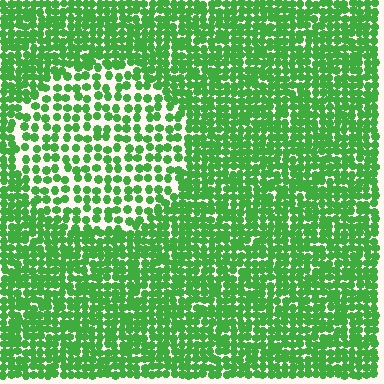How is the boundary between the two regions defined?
The boundary is defined by a change in element density (approximately 1.9x ratio). All elements are the same color, size, and shape.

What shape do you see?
I see a circle.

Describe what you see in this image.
The image contains small green elements arranged at two different densities. A circle-shaped region is visible where the elements are less densely packed than the surrounding area.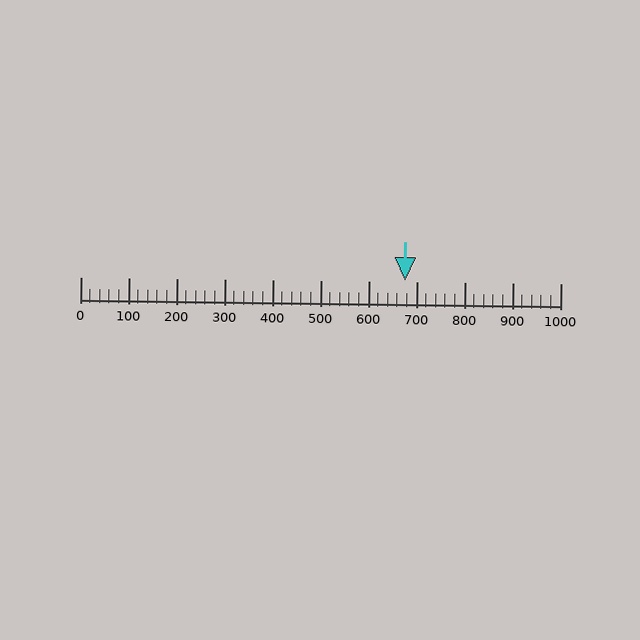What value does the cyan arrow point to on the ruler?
The cyan arrow points to approximately 676.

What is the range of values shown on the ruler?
The ruler shows values from 0 to 1000.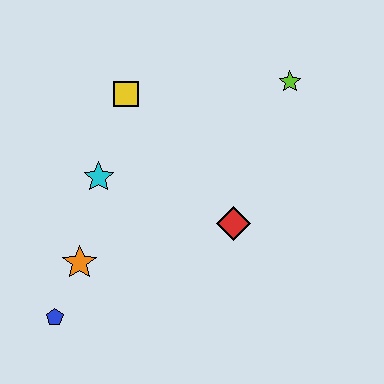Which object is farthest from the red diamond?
The blue pentagon is farthest from the red diamond.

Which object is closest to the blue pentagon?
The orange star is closest to the blue pentagon.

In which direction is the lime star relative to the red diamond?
The lime star is above the red diamond.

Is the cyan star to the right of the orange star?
Yes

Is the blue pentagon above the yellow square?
No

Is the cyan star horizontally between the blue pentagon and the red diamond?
Yes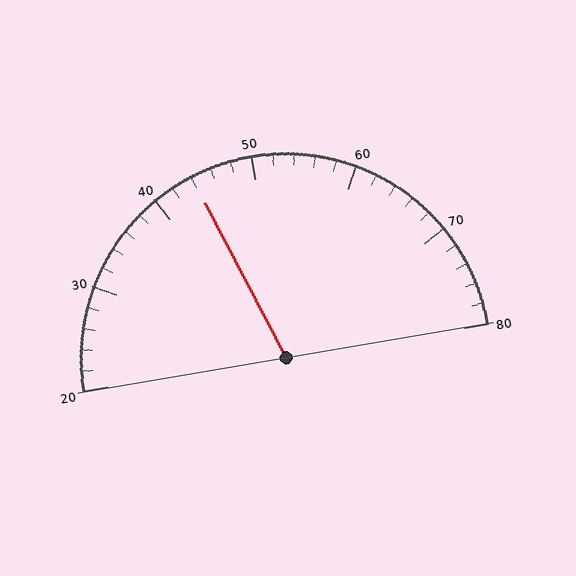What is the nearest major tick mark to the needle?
The nearest major tick mark is 40.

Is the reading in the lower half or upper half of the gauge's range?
The reading is in the lower half of the range (20 to 80).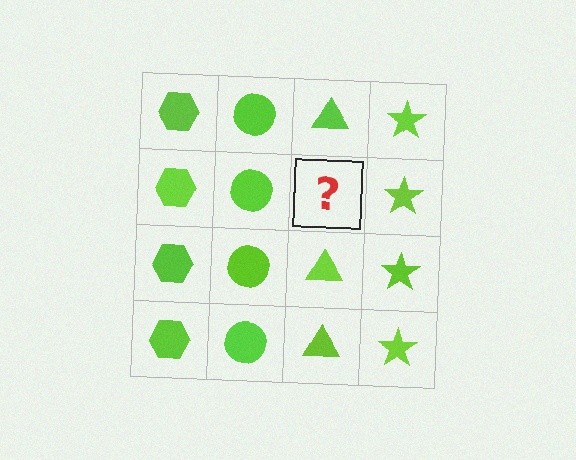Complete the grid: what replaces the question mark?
The question mark should be replaced with a lime triangle.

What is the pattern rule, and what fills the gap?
The rule is that each column has a consistent shape. The gap should be filled with a lime triangle.